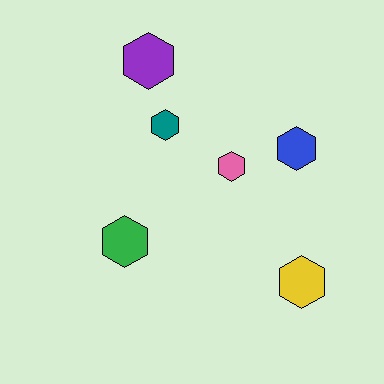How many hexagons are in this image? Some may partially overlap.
There are 6 hexagons.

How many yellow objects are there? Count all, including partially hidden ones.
There is 1 yellow object.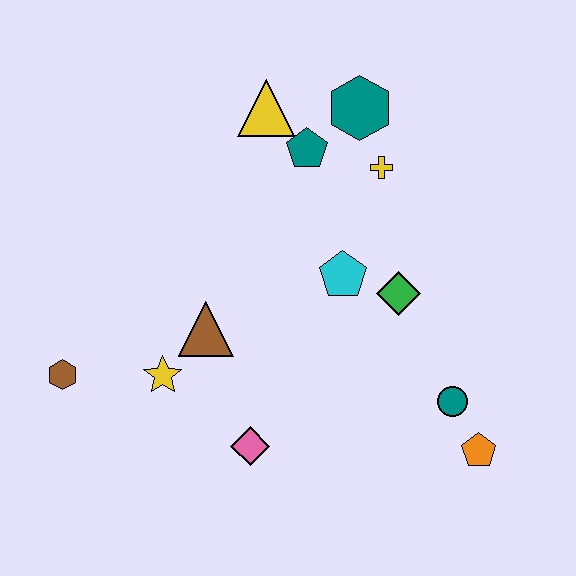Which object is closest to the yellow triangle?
The teal pentagon is closest to the yellow triangle.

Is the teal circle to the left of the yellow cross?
No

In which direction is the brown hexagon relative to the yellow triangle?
The brown hexagon is below the yellow triangle.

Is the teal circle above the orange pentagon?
Yes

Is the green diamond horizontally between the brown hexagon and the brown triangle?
No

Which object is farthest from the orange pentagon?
The brown hexagon is farthest from the orange pentagon.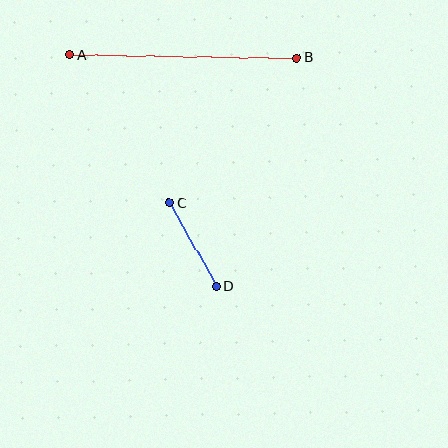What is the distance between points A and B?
The distance is approximately 227 pixels.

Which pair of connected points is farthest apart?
Points A and B are farthest apart.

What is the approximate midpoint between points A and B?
The midpoint is at approximately (183, 56) pixels.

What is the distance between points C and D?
The distance is approximately 96 pixels.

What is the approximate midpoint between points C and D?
The midpoint is at approximately (193, 245) pixels.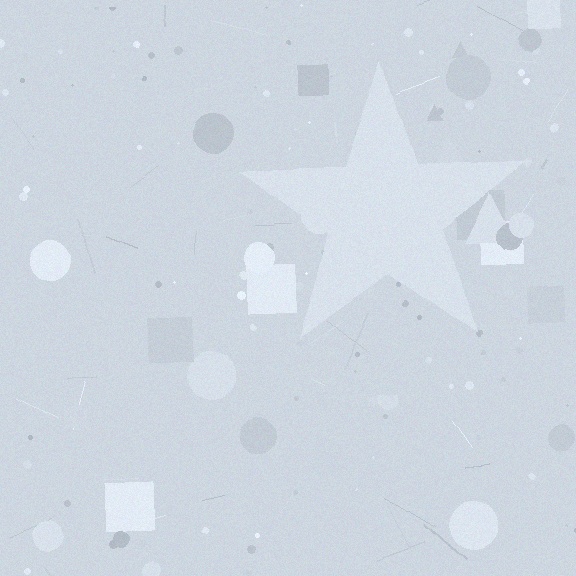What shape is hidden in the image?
A star is hidden in the image.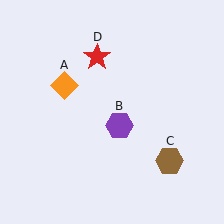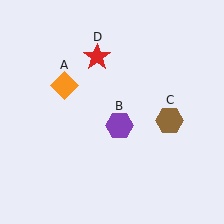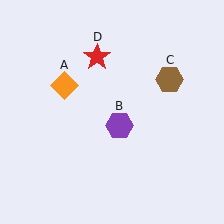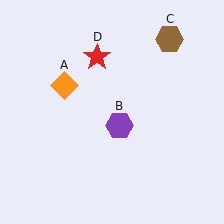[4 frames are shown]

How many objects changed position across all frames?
1 object changed position: brown hexagon (object C).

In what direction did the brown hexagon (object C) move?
The brown hexagon (object C) moved up.